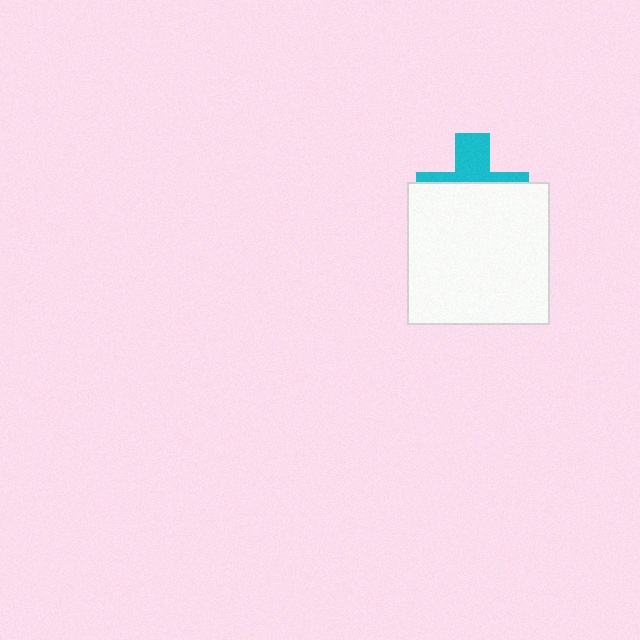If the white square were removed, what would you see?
You would see the complete cyan cross.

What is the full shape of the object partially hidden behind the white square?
The partially hidden object is a cyan cross.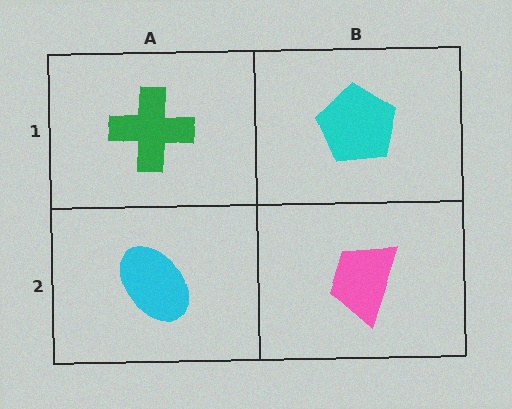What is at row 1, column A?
A green cross.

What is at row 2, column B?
A pink trapezoid.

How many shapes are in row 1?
2 shapes.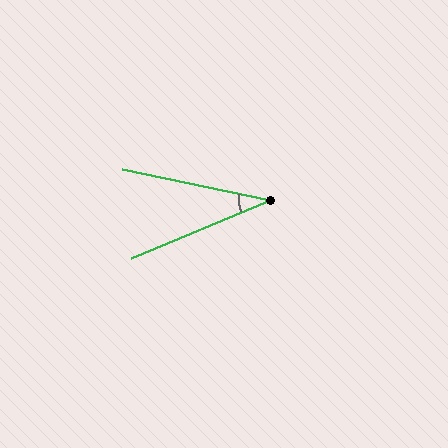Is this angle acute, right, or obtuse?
It is acute.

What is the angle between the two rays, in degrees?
Approximately 35 degrees.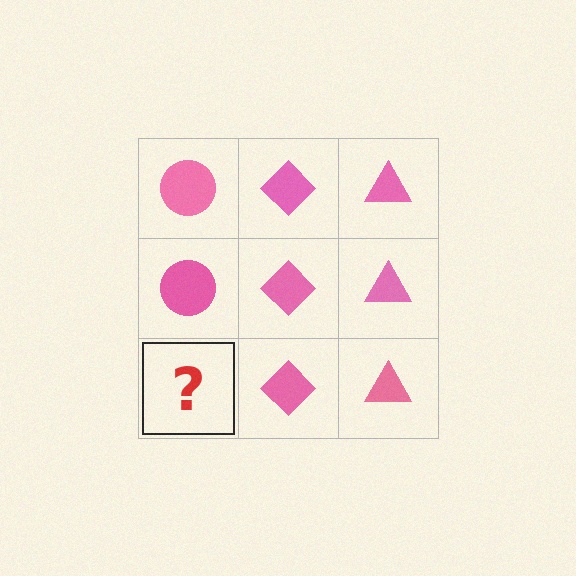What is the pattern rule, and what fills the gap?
The rule is that each column has a consistent shape. The gap should be filled with a pink circle.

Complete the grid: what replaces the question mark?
The question mark should be replaced with a pink circle.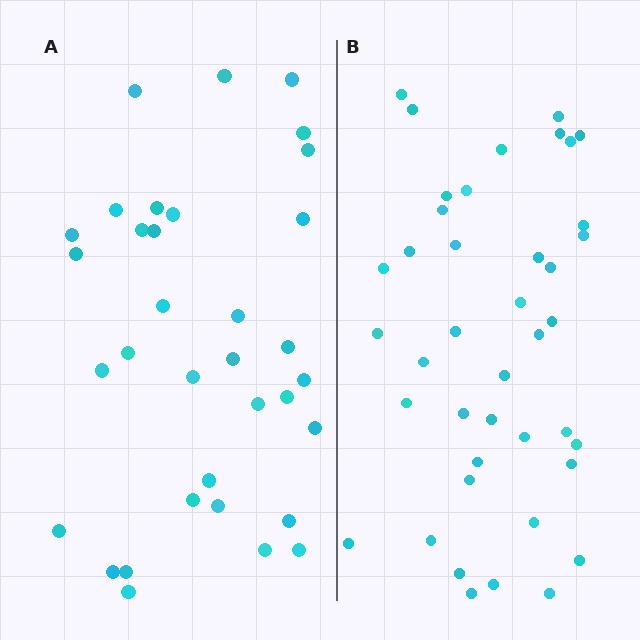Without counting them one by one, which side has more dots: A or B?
Region B (the right region) has more dots.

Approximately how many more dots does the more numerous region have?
Region B has roughly 8 or so more dots than region A.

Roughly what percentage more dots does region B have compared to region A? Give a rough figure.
About 20% more.